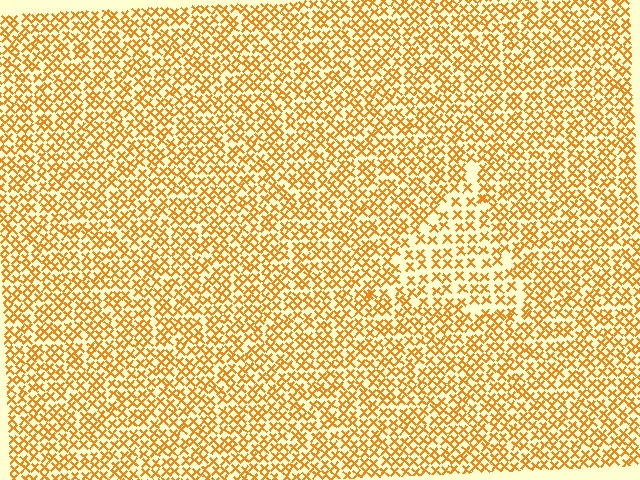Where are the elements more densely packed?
The elements are more densely packed outside the triangle boundary.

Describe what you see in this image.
The image contains small orange elements arranged at two different densities. A triangle-shaped region is visible where the elements are less densely packed than the surrounding area.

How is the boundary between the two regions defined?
The boundary is defined by a change in element density (approximately 1.6x ratio). All elements are the same color, size, and shape.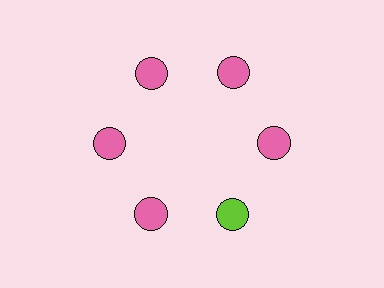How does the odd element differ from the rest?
It has a different color: lime instead of pink.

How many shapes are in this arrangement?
There are 6 shapes arranged in a ring pattern.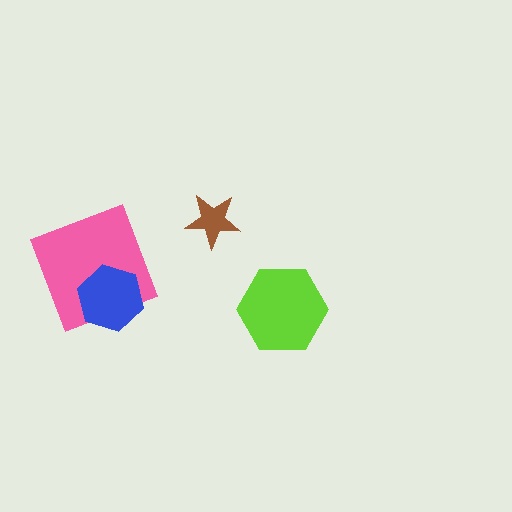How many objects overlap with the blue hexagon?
1 object overlaps with the blue hexagon.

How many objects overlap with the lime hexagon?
0 objects overlap with the lime hexagon.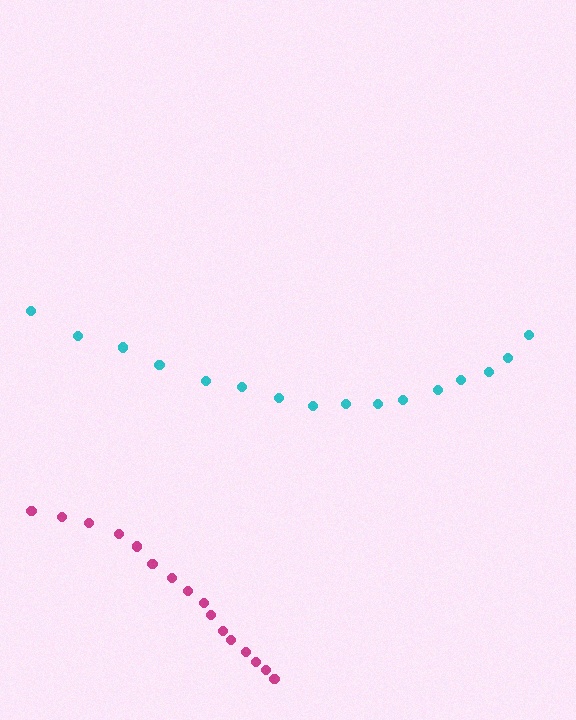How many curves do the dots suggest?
There are 2 distinct paths.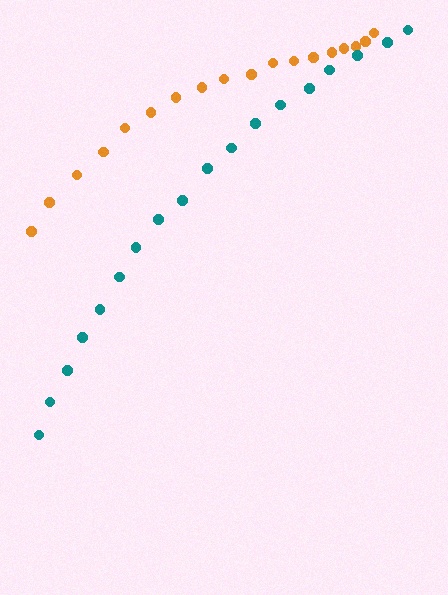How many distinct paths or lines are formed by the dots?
There are 2 distinct paths.